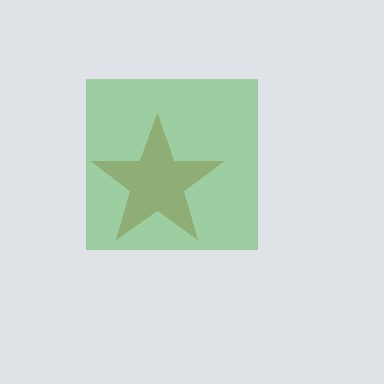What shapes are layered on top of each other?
The layered shapes are: a brown star, a green square.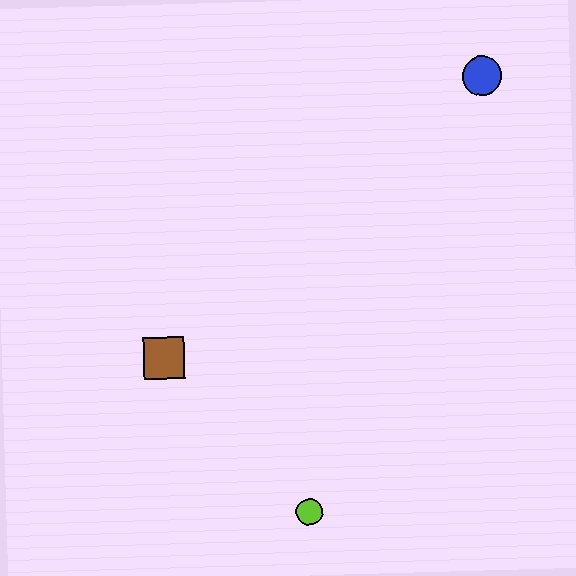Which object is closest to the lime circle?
The brown square is closest to the lime circle.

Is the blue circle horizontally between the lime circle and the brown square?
No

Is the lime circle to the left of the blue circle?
Yes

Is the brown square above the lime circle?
Yes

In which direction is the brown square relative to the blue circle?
The brown square is to the left of the blue circle.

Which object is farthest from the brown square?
The blue circle is farthest from the brown square.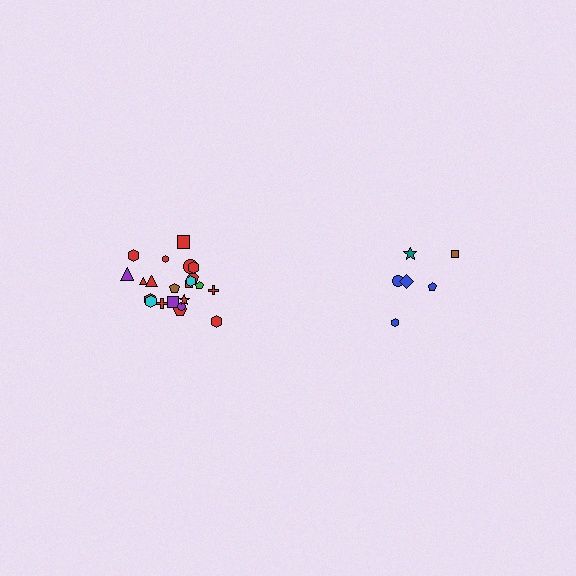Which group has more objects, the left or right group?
The left group.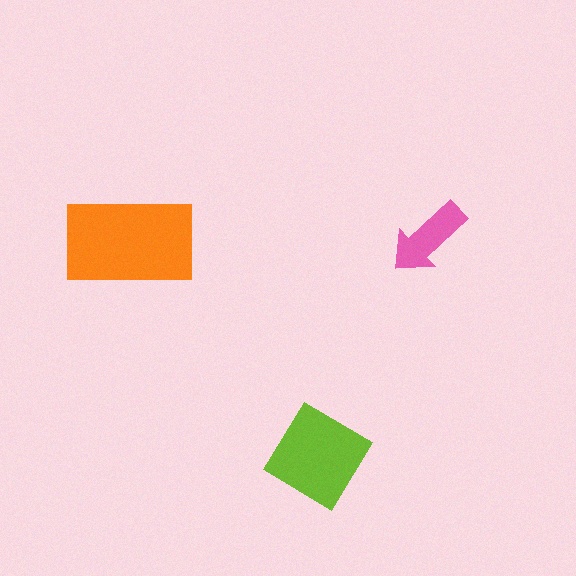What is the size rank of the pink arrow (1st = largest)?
3rd.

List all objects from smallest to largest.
The pink arrow, the lime diamond, the orange rectangle.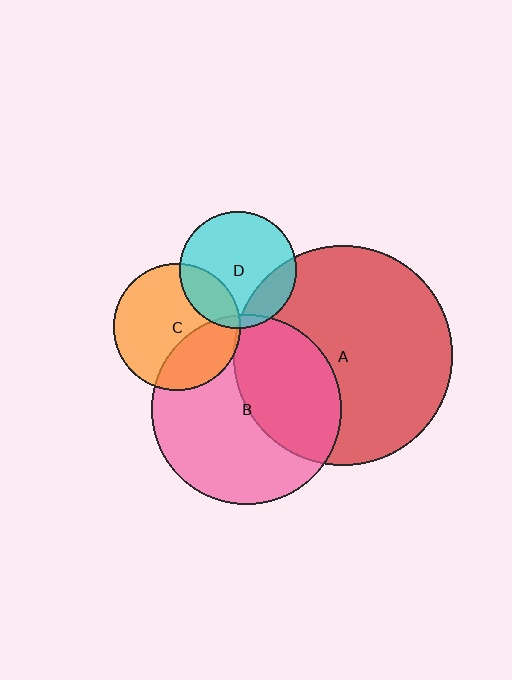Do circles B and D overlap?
Yes.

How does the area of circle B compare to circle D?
Approximately 2.6 times.